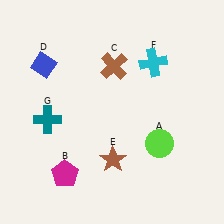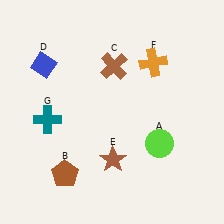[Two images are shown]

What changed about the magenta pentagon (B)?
In Image 1, B is magenta. In Image 2, it changed to brown.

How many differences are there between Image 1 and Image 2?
There are 2 differences between the two images.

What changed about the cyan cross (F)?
In Image 1, F is cyan. In Image 2, it changed to orange.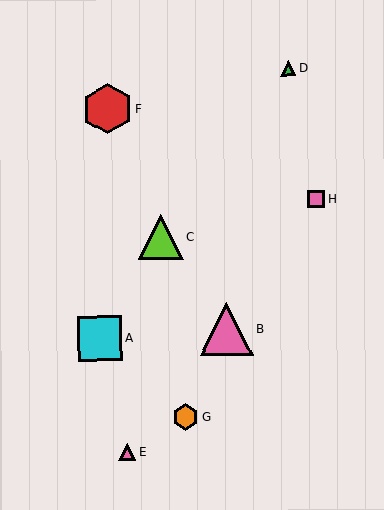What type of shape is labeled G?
Shape G is an orange hexagon.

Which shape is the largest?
The pink triangle (labeled B) is the largest.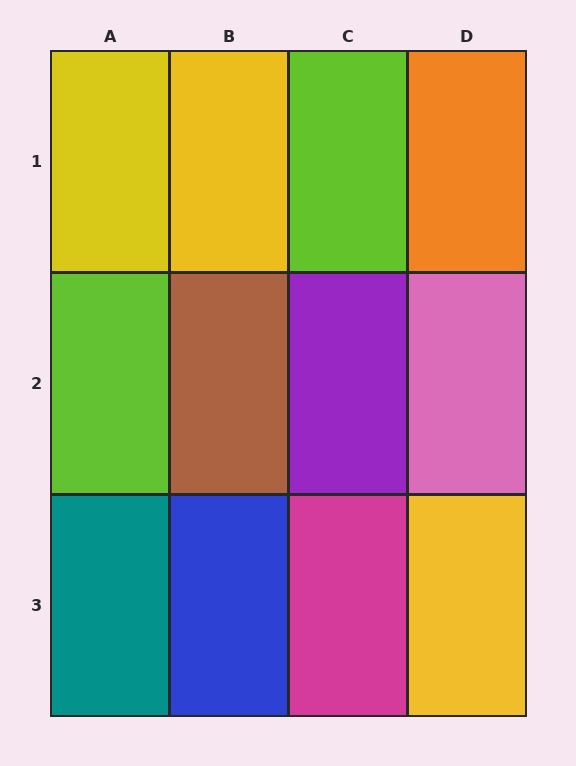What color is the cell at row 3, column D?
Yellow.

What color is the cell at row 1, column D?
Orange.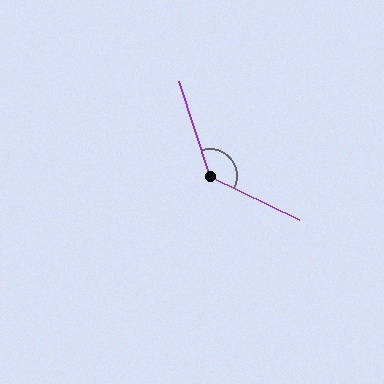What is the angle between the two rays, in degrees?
Approximately 134 degrees.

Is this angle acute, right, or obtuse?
It is obtuse.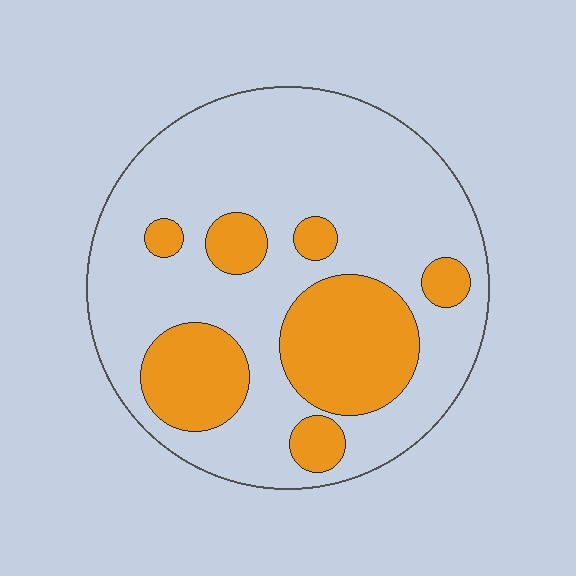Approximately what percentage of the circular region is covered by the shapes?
Approximately 30%.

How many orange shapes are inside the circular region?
7.